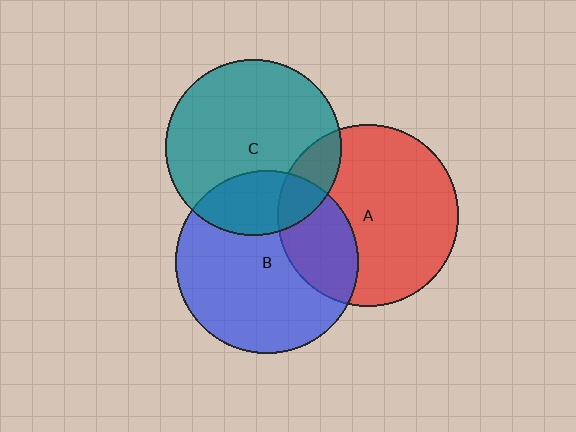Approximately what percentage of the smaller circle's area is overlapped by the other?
Approximately 15%.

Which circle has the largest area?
Circle B (blue).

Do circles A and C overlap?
Yes.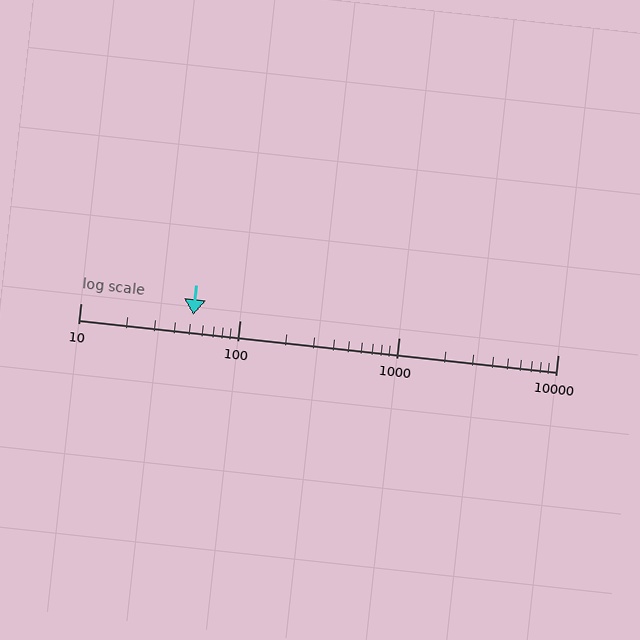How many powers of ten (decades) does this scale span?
The scale spans 3 decades, from 10 to 10000.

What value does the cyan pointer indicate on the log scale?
The pointer indicates approximately 51.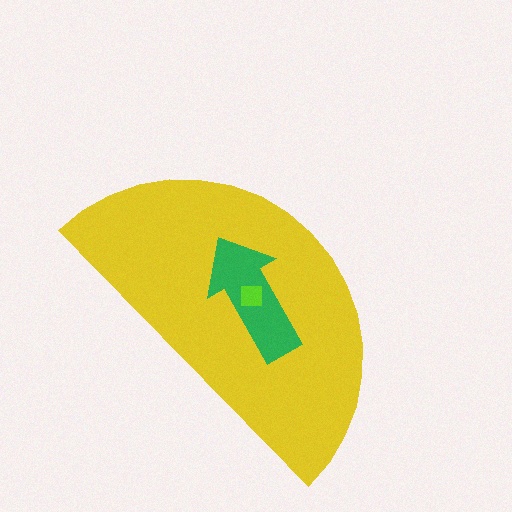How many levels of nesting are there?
3.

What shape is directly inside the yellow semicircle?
The green arrow.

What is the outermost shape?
The yellow semicircle.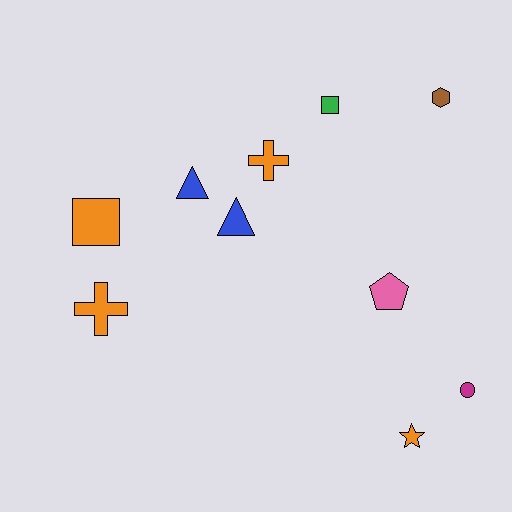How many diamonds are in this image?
There are no diamonds.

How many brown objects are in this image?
There is 1 brown object.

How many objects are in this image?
There are 10 objects.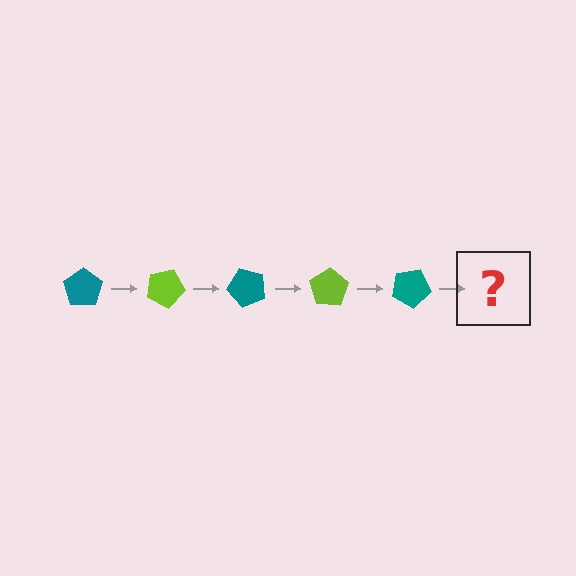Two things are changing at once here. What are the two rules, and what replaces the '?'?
The two rules are that it rotates 25 degrees each step and the color cycles through teal and lime. The '?' should be a lime pentagon, rotated 125 degrees from the start.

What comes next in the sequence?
The next element should be a lime pentagon, rotated 125 degrees from the start.